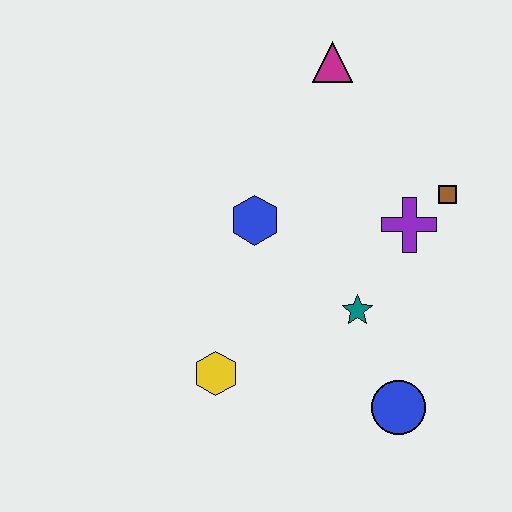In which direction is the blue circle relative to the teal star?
The blue circle is below the teal star.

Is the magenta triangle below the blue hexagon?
No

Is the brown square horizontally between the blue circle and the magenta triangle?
No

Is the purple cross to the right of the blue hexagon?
Yes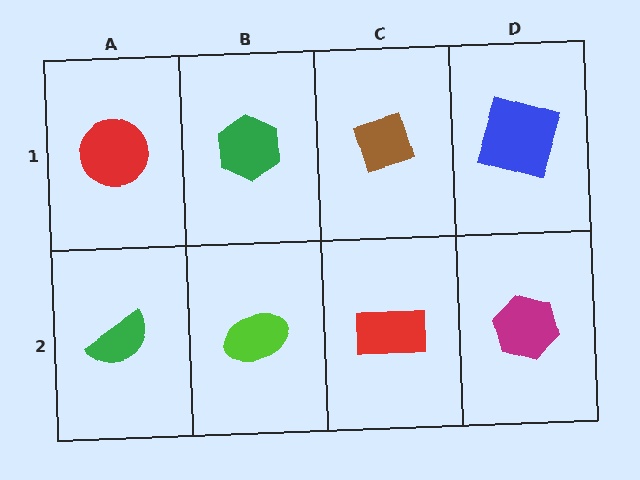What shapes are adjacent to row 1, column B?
A lime ellipse (row 2, column B), a red circle (row 1, column A), a brown diamond (row 1, column C).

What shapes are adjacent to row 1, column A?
A green semicircle (row 2, column A), a green hexagon (row 1, column B).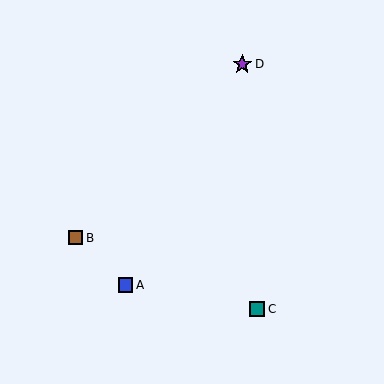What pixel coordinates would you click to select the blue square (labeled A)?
Click at (126, 285) to select the blue square A.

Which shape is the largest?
The purple star (labeled D) is the largest.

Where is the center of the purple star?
The center of the purple star is at (242, 64).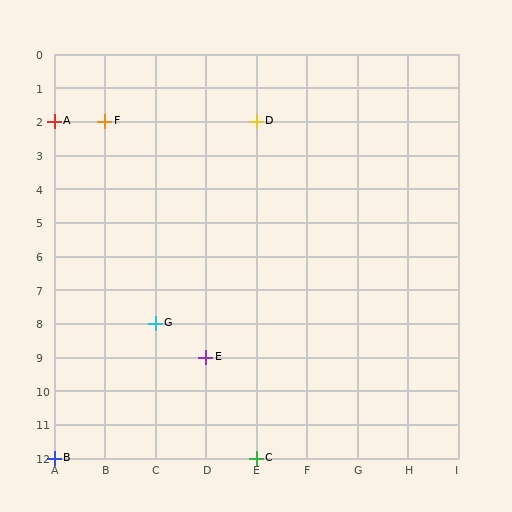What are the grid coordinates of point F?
Point F is at grid coordinates (B, 2).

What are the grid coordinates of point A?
Point A is at grid coordinates (A, 2).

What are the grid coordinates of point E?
Point E is at grid coordinates (D, 9).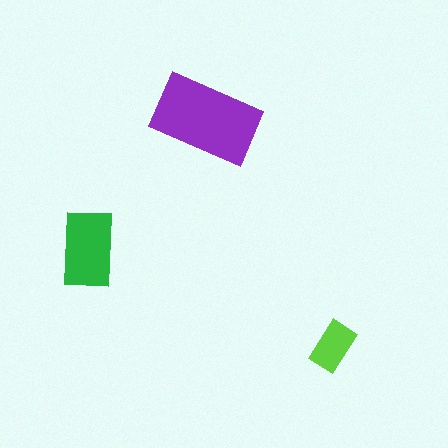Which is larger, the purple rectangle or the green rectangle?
The purple one.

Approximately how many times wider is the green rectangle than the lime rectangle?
About 1.5 times wider.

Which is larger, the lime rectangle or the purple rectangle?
The purple one.